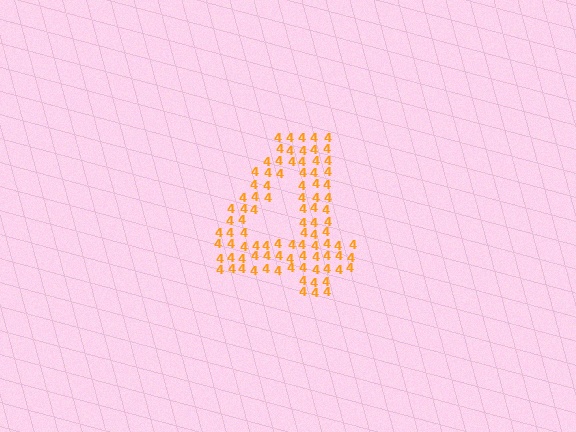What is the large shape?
The large shape is the digit 4.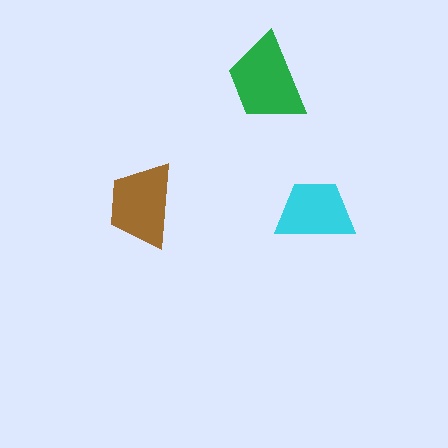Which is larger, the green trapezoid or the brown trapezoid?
The green one.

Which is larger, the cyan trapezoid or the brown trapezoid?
The brown one.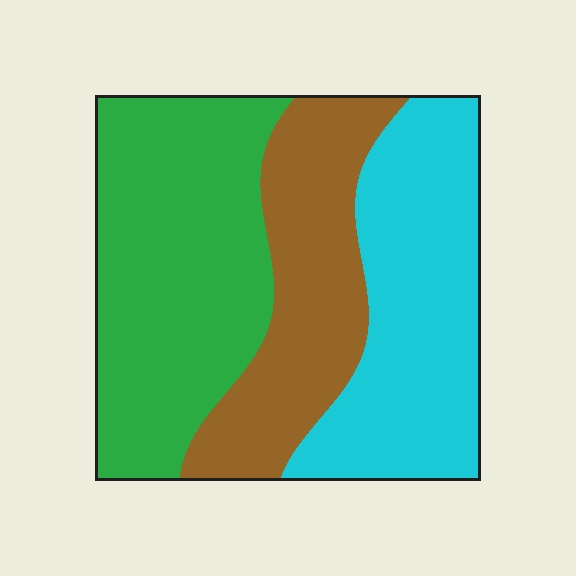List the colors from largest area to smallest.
From largest to smallest: green, cyan, brown.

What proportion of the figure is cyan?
Cyan covers 33% of the figure.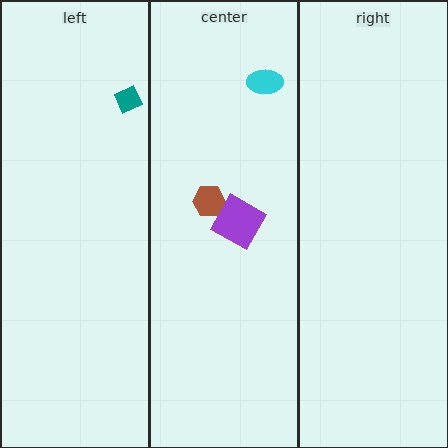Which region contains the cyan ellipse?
The center region.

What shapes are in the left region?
The teal diamond.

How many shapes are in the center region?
3.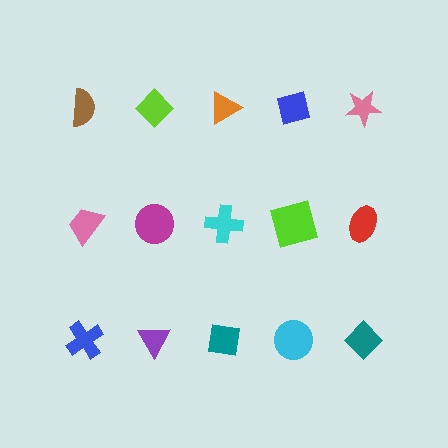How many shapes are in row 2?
5 shapes.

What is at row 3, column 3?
A teal square.